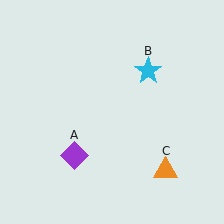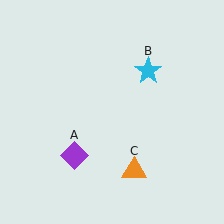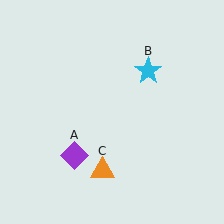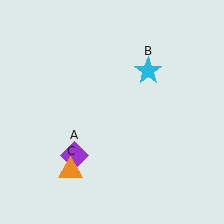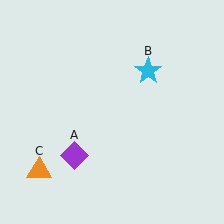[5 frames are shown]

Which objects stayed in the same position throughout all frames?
Purple diamond (object A) and cyan star (object B) remained stationary.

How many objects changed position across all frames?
1 object changed position: orange triangle (object C).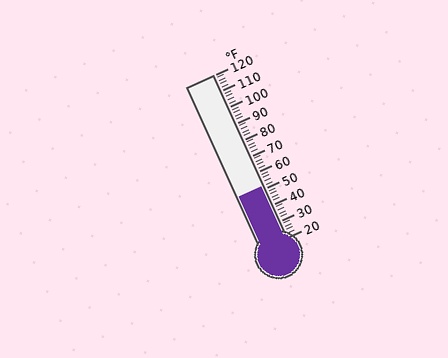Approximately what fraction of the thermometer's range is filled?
The thermometer is filled to approximately 30% of its range.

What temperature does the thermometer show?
The thermometer shows approximately 52°F.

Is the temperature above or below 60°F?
The temperature is below 60°F.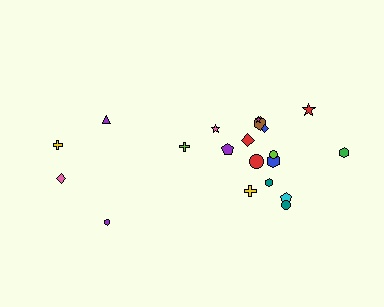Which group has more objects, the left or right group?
The right group.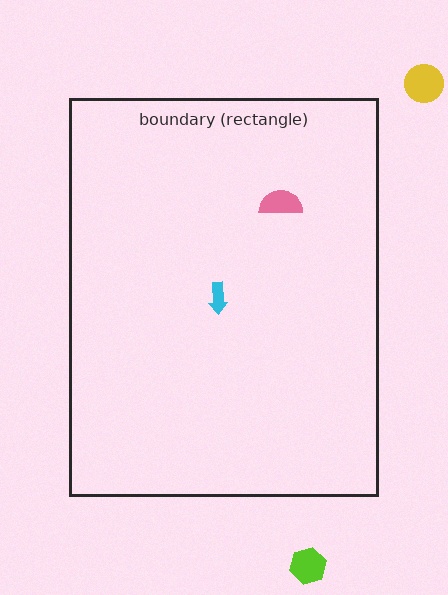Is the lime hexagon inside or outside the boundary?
Outside.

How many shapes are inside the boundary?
2 inside, 2 outside.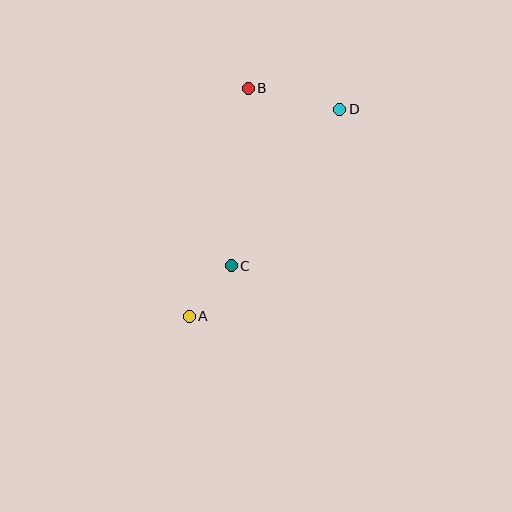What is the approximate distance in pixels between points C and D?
The distance between C and D is approximately 191 pixels.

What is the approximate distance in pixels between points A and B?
The distance between A and B is approximately 235 pixels.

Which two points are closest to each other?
Points A and C are closest to each other.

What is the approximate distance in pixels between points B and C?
The distance between B and C is approximately 178 pixels.